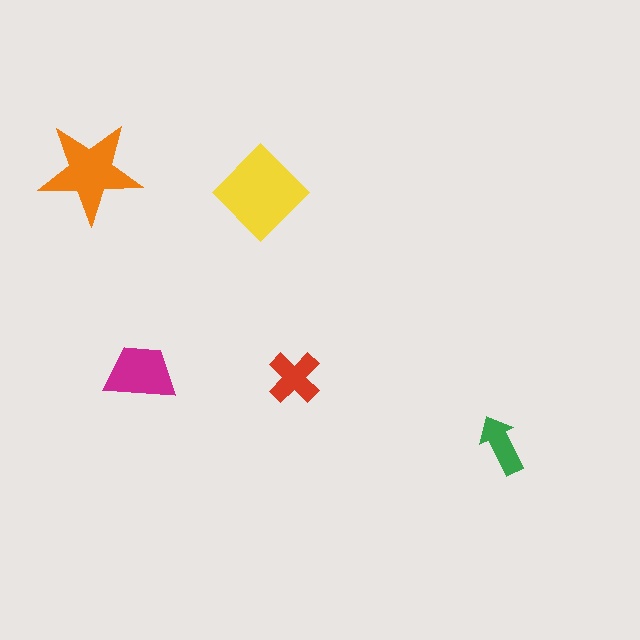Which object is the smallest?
The green arrow.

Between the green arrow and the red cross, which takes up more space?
The red cross.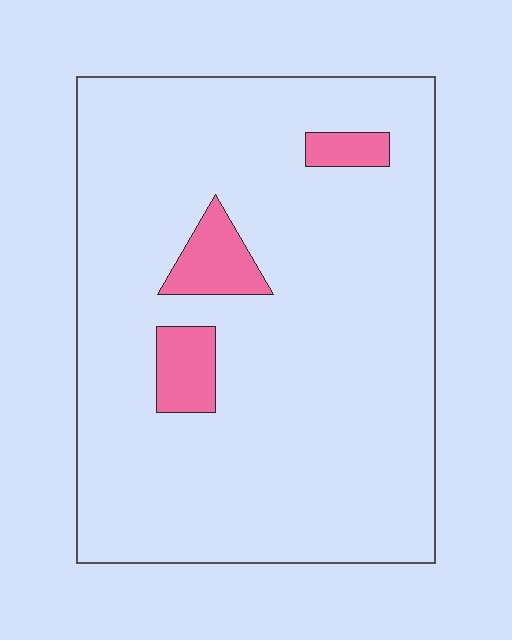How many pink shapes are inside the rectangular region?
3.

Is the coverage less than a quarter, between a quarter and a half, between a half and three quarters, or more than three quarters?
Less than a quarter.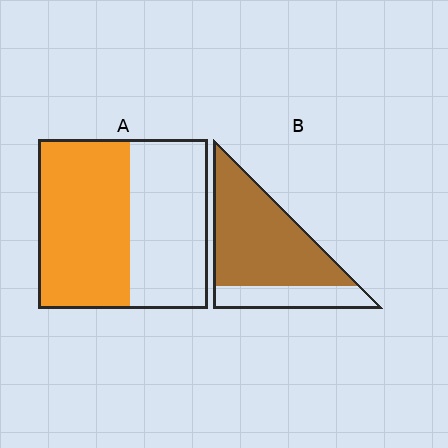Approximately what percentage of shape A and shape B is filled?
A is approximately 55% and B is approximately 75%.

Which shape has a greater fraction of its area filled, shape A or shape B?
Shape B.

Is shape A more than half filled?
Yes.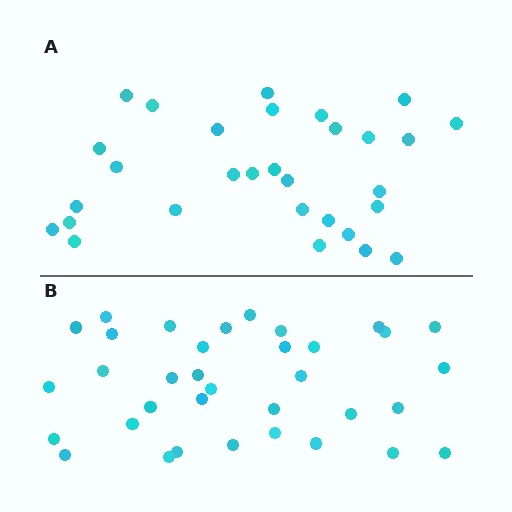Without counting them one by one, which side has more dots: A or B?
Region B (the bottom region) has more dots.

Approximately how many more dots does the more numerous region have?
Region B has about 5 more dots than region A.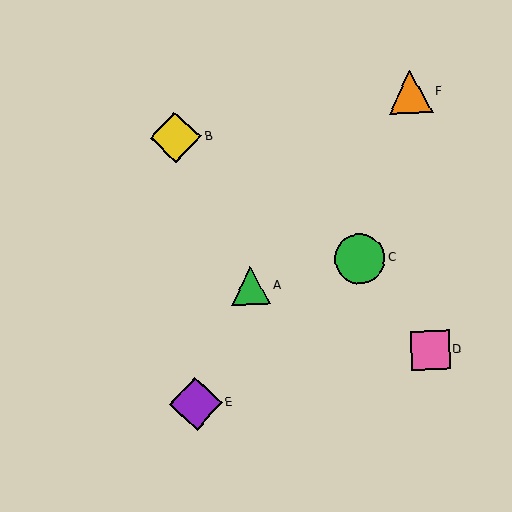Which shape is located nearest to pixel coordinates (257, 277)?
The green triangle (labeled A) at (250, 286) is nearest to that location.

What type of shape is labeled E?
Shape E is a purple diamond.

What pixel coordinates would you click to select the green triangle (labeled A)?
Click at (250, 286) to select the green triangle A.